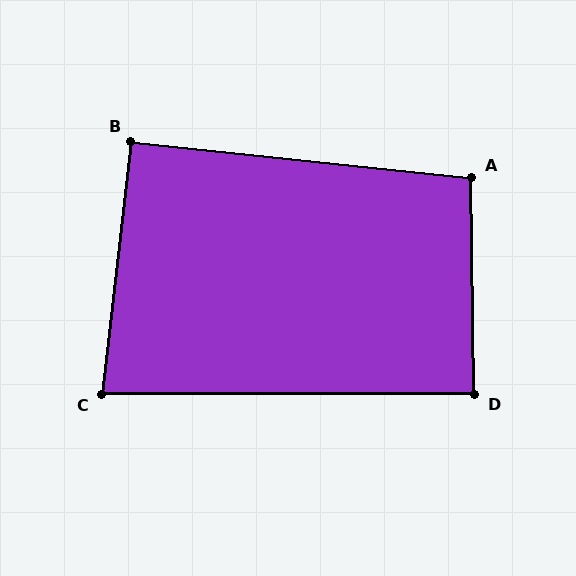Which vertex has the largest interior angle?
A, at approximately 97 degrees.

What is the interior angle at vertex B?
Approximately 91 degrees (approximately right).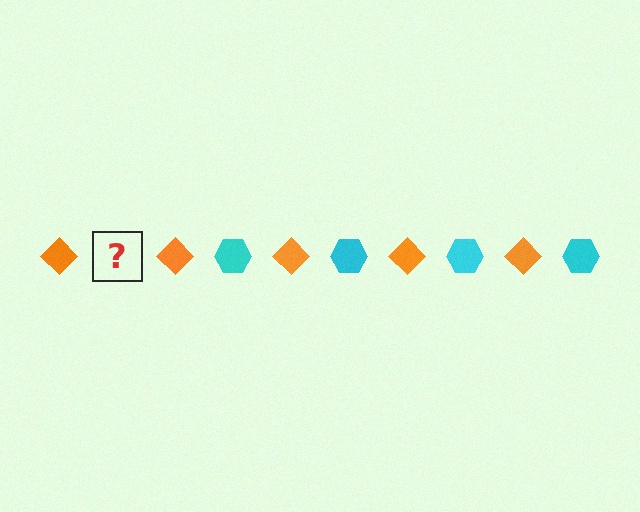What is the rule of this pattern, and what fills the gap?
The rule is that the pattern alternates between orange diamond and cyan hexagon. The gap should be filled with a cyan hexagon.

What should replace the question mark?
The question mark should be replaced with a cyan hexagon.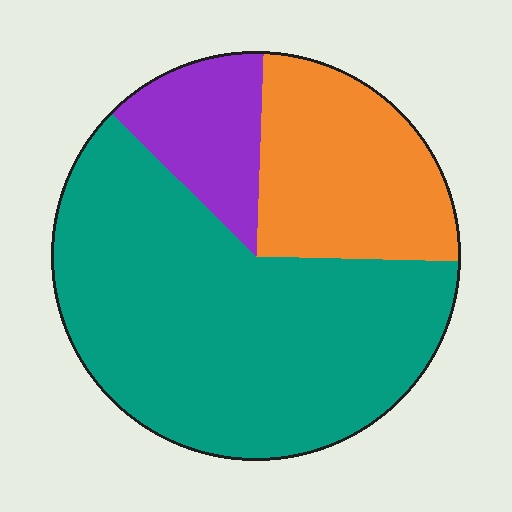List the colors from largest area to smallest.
From largest to smallest: teal, orange, purple.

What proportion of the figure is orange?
Orange covers 25% of the figure.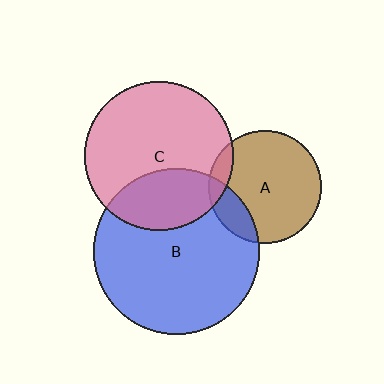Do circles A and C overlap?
Yes.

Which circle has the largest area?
Circle B (blue).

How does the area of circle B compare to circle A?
Approximately 2.1 times.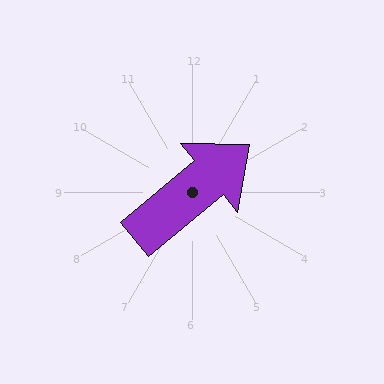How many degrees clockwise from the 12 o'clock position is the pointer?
Approximately 50 degrees.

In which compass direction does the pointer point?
Northeast.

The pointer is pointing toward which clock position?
Roughly 2 o'clock.